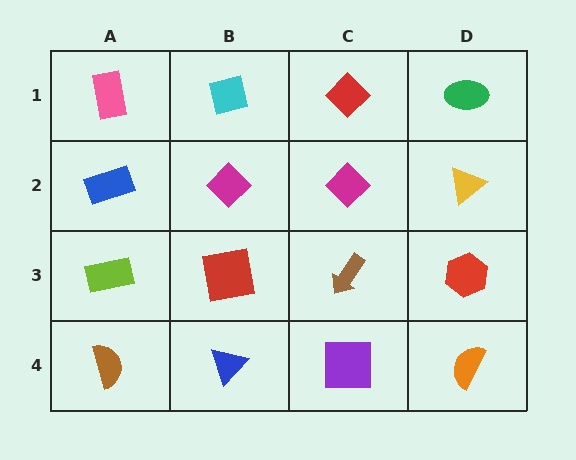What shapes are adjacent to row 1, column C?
A magenta diamond (row 2, column C), a cyan square (row 1, column B), a green ellipse (row 1, column D).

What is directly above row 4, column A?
A lime rectangle.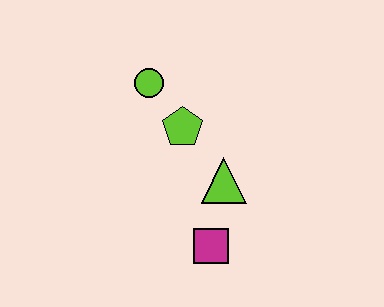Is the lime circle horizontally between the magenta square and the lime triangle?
No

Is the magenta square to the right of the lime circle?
Yes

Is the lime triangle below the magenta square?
No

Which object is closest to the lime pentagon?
The lime circle is closest to the lime pentagon.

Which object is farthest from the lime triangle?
The lime circle is farthest from the lime triangle.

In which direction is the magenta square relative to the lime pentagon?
The magenta square is below the lime pentagon.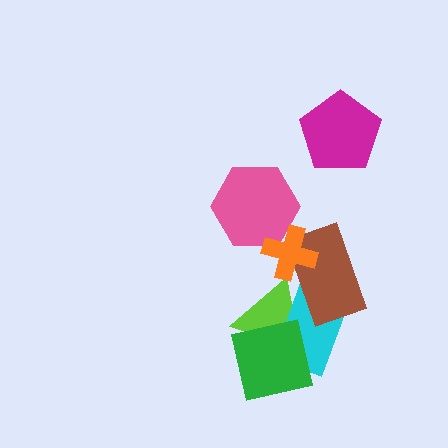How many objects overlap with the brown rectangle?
3 objects overlap with the brown rectangle.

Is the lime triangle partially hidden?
Yes, it is partially covered by another shape.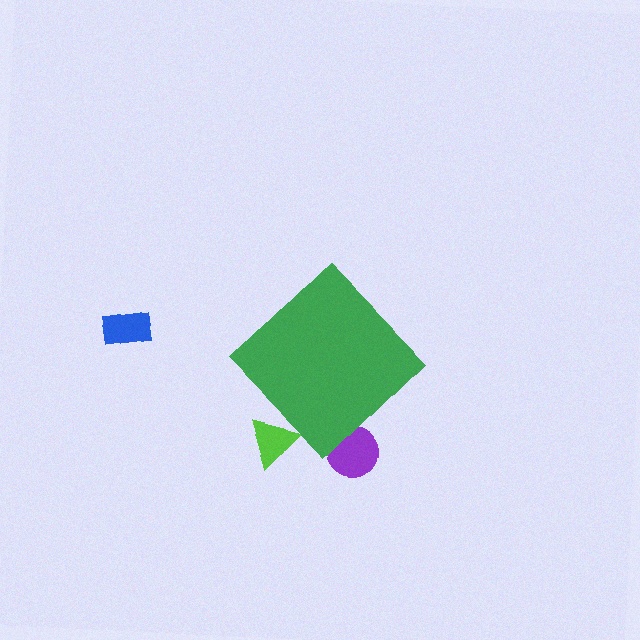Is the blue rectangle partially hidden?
No, the blue rectangle is fully visible.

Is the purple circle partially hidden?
Yes, the purple circle is partially hidden behind the green diamond.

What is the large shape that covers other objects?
A green diamond.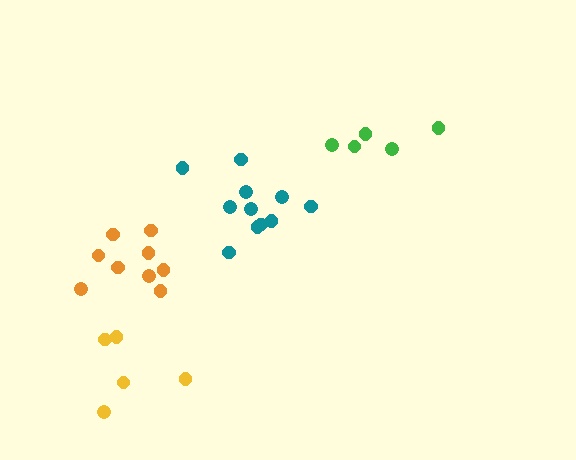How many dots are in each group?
Group 1: 5 dots, Group 2: 9 dots, Group 3: 11 dots, Group 4: 5 dots (30 total).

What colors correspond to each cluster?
The clusters are colored: yellow, orange, teal, green.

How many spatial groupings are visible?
There are 4 spatial groupings.